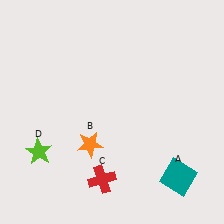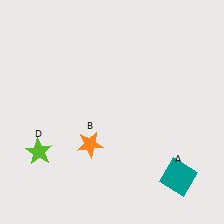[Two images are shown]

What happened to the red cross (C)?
The red cross (C) was removed in Image 2. It was in the bottom-left area of Image 1.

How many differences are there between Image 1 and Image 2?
There is 1 difference between the two images.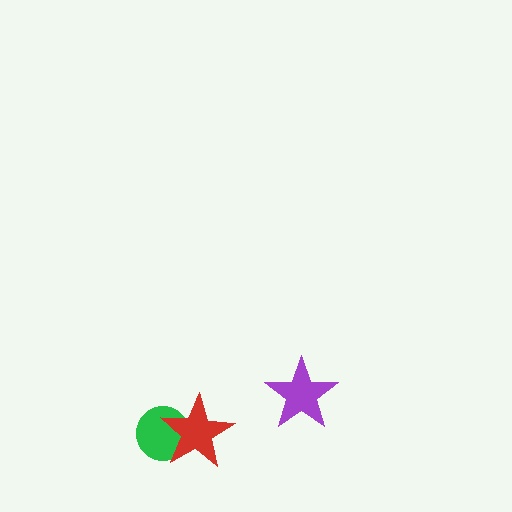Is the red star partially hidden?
No, no other shape covers it.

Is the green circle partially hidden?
Yes, it is partially covered by another shape.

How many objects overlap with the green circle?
1 object overlaps with the green circle.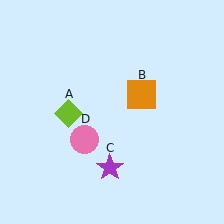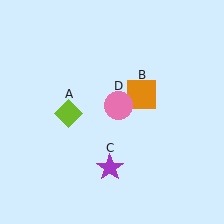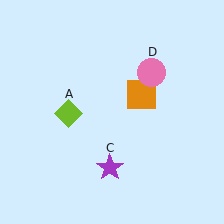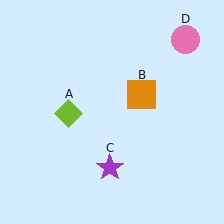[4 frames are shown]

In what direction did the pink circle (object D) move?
The pink circle (object D) moved up and to the right.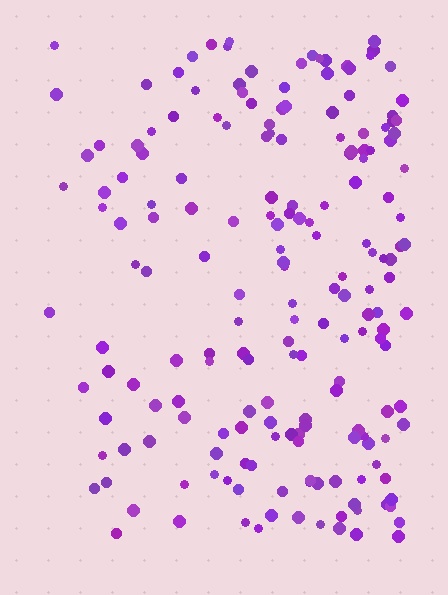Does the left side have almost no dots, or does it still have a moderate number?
Still a moderate number, just noticeably fewer than the right.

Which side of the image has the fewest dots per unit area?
The left.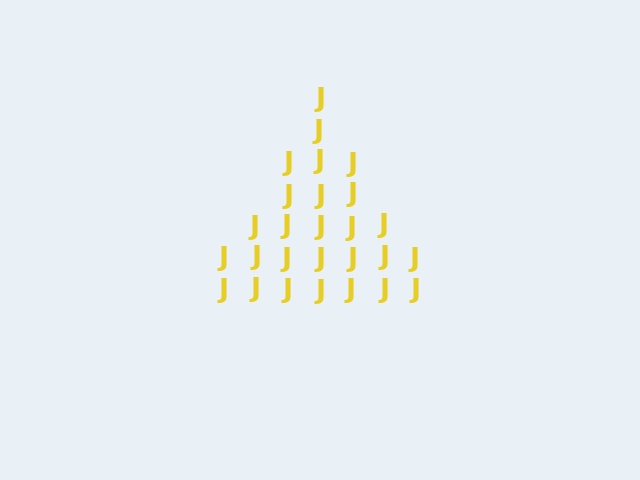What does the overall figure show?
The overall figure shows a triangle.